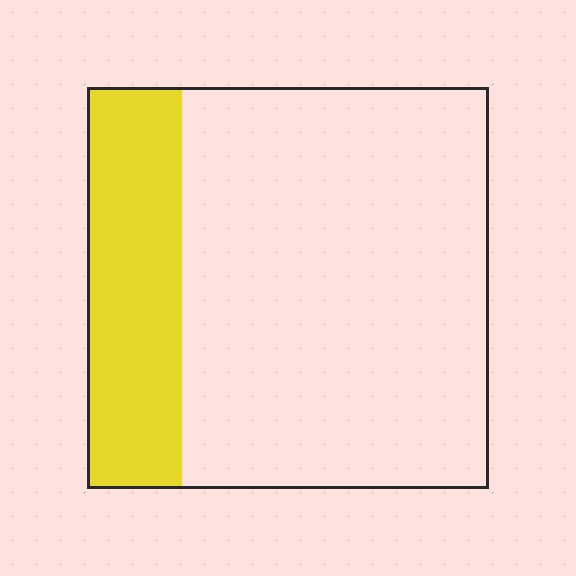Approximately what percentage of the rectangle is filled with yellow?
Approximately 25%.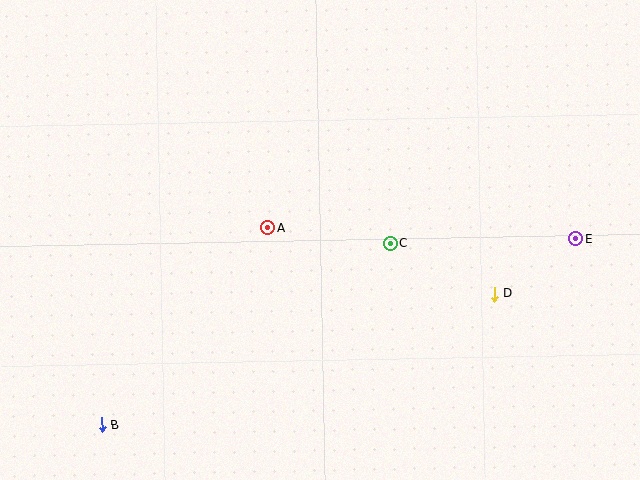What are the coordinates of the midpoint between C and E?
The midpoint between C and E is at (483, 241).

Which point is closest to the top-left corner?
Point A is closest to the top-left corner.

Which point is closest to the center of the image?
Point A at (267, 228) is closest to the center.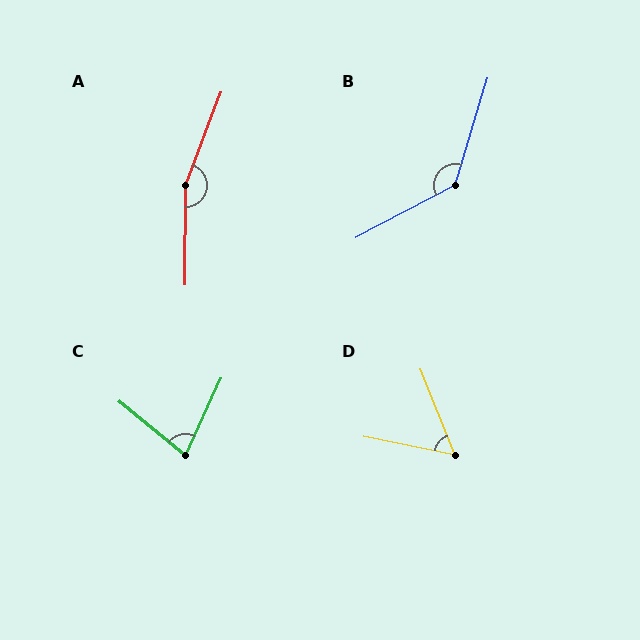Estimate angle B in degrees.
Approximately 135 degrees.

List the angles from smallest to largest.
D (56°), C (76°), B (135°), A (160°).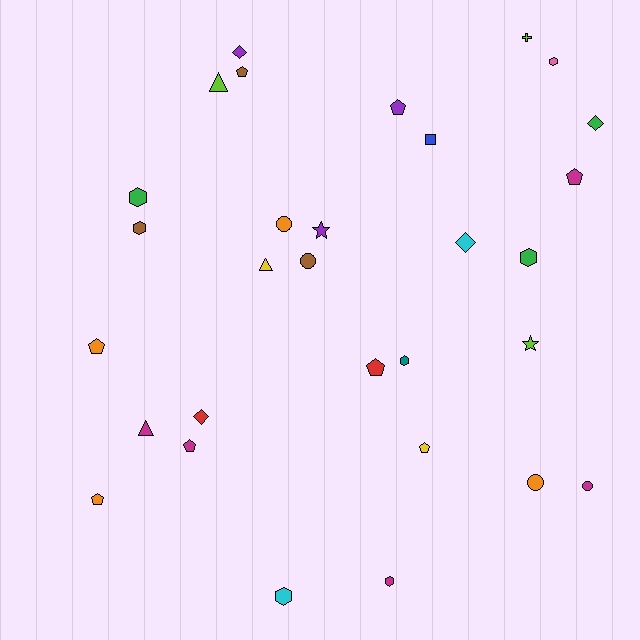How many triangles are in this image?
There are 3 triangles.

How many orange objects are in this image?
There are 4 orange objects.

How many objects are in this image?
There are 30 objects.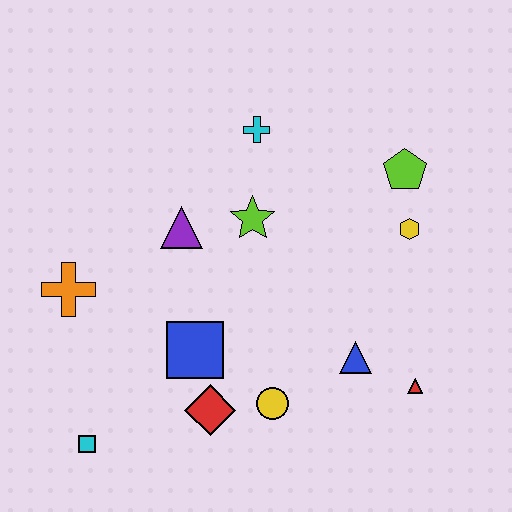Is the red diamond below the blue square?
Yes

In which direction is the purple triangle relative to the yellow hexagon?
The purple triangle is to the left of the yellow hexagon.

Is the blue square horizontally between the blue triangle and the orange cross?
Yes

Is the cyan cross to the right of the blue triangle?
No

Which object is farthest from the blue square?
The lime pentagon is farthest from the blue square.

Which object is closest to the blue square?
The red diamond is closest to the blue square.